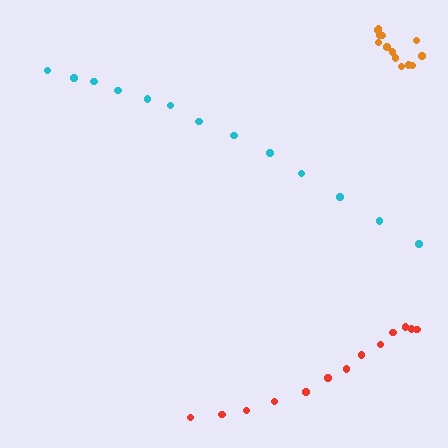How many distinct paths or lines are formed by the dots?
There are 3 distinct paths.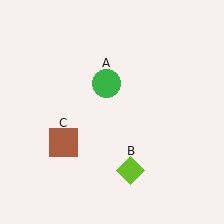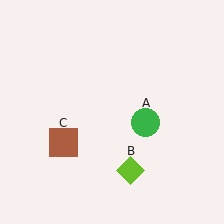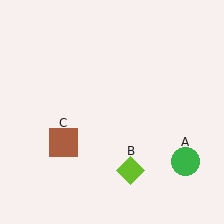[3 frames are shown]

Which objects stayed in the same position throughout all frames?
Lime diamond (object B) and brown square (object C) remained stationary.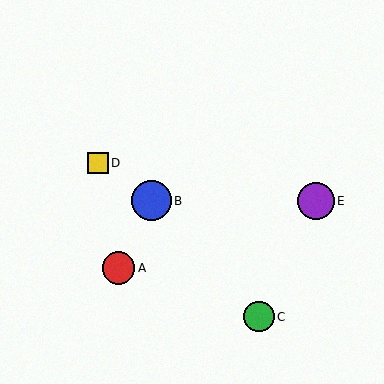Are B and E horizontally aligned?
Yes, both are at y≈201.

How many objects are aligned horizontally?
2 objects (B, E) are aligned horizontally.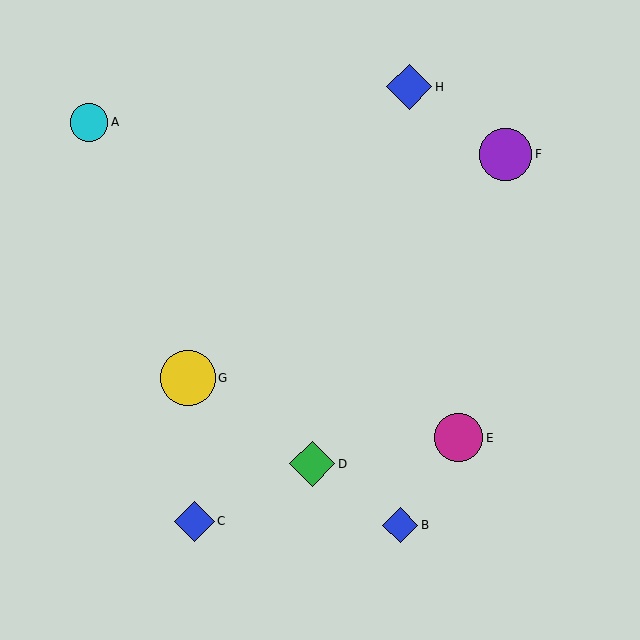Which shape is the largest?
The yellow circle (labeled G) is the largest.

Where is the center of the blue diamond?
The center of the blue diamond is at (195, 521).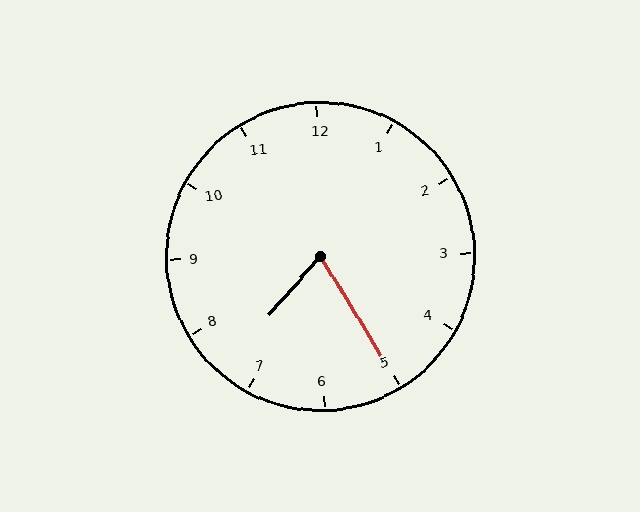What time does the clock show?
7:25.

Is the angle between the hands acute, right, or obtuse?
It is acute.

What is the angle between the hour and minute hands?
Approximately 72 degrees.